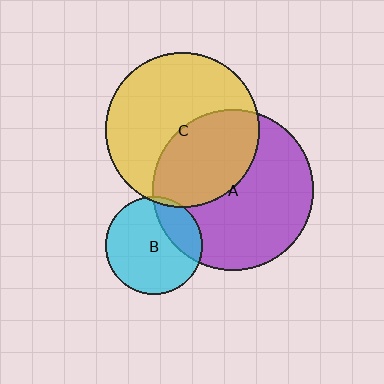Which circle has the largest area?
Circle A (purple).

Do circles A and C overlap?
Yes.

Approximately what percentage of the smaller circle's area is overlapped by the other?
Approximately 40%.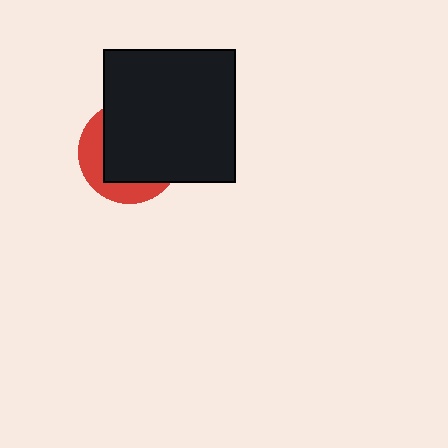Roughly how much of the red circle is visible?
A small part of it is visible (roughly 32%).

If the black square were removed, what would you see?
You would see the complete red circle.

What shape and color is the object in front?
The object in front is a black square.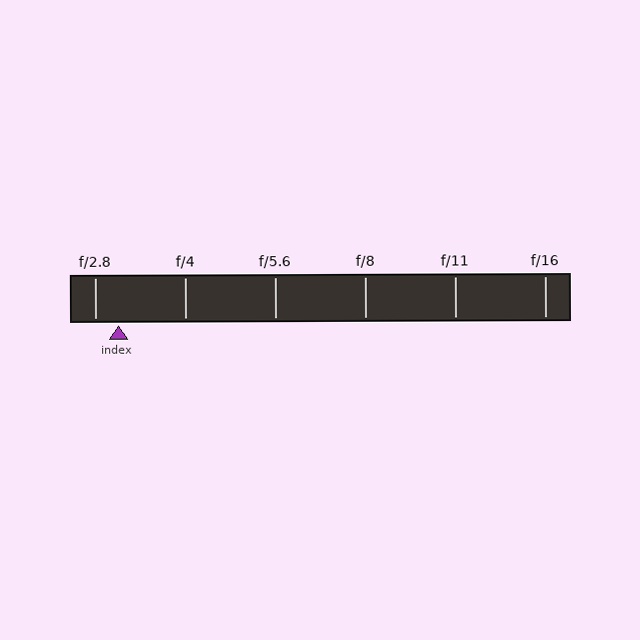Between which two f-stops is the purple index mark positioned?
The index mark is between f/2.8 and f/4.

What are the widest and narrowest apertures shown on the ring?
The widest aperture shown is f/2.8 and the narrowest is f/16.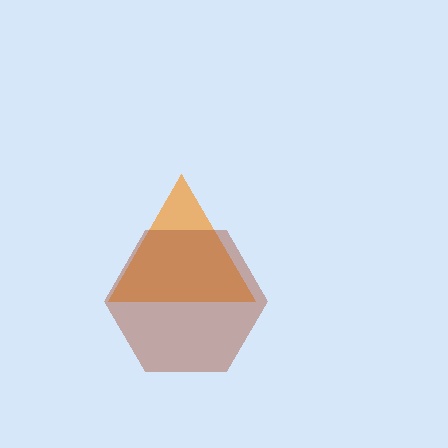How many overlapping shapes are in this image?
There are 2 overlapping shapes in the image.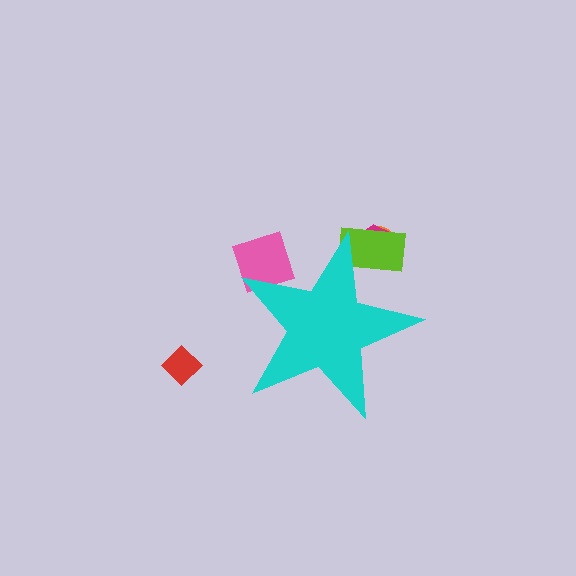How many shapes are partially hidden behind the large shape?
4 shapes are partially hidden.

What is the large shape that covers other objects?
A cyan star.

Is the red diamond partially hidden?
No, the red diamond is fully visible.